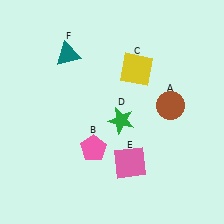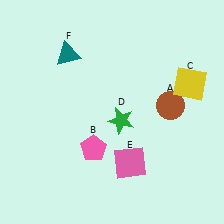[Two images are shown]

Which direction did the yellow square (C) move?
The yellow square (C) moved right.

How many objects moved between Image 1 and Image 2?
1 object moved between the two images.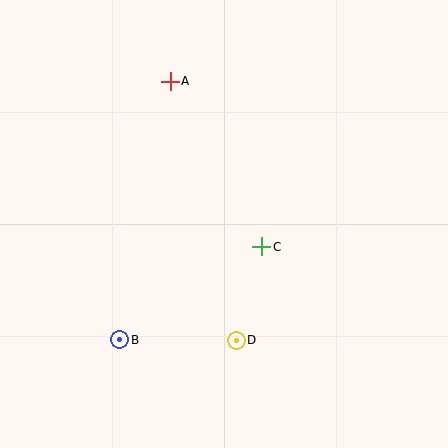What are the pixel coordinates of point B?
Point B is at (120, 340).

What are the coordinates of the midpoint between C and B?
The midpoint between C and B is at (191, 293).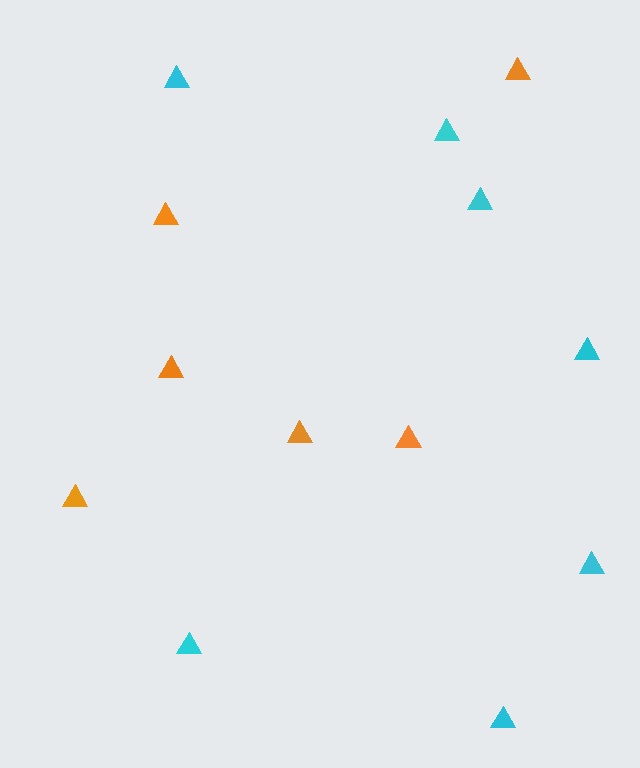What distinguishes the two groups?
There are 2 groups: one group of orange triangles (6) and one group of cyan triangles (7).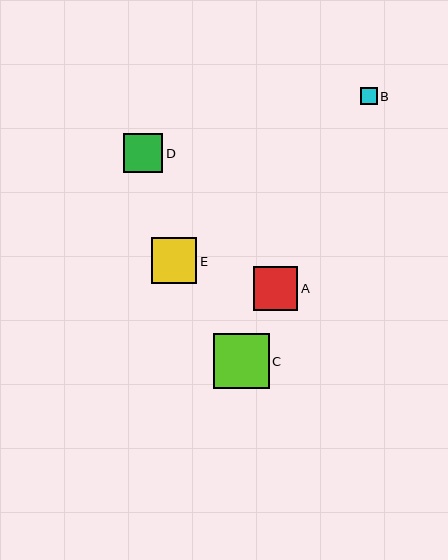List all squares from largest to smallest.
From largest to smallest: C, E, A, D, B.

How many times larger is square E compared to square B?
Square E is approximately 2.8 times the size of square B.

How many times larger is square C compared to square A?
Square C is approximately 1.2 times the size of square A.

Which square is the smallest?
Square B is the smallest with a size of approximately 17 pixels.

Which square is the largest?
Square C is the largest with a size of approximately 55 pixels.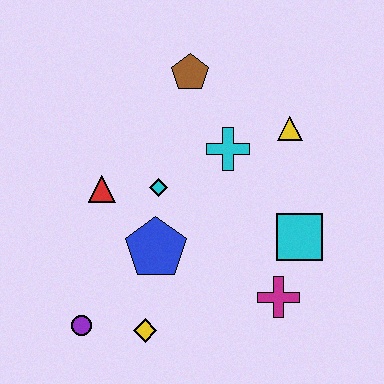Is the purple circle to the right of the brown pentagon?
No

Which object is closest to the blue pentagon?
The cyan diamond is closest to the blue pentagon.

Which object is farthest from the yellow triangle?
The purple circle is farthest from the yellow triangle.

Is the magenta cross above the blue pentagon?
No